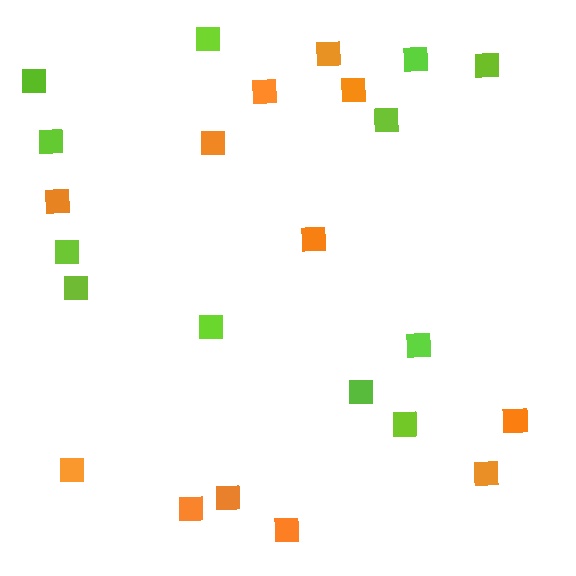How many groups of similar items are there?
There are 2 groups: one group of orange squares (12) and one group of lime squares (12).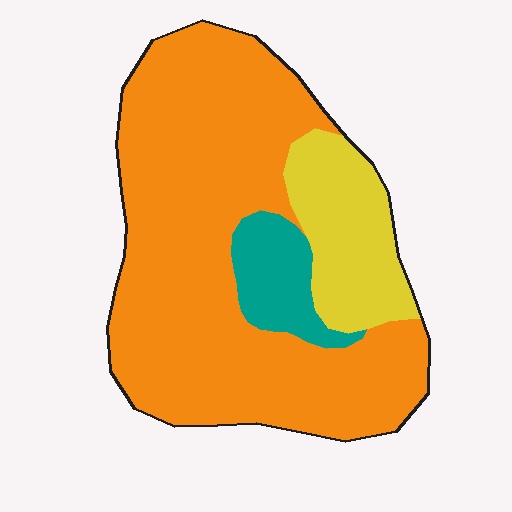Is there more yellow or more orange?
Orange.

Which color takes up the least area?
Teal, at roughly 10%.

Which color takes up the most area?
Orange, at roughly 75%.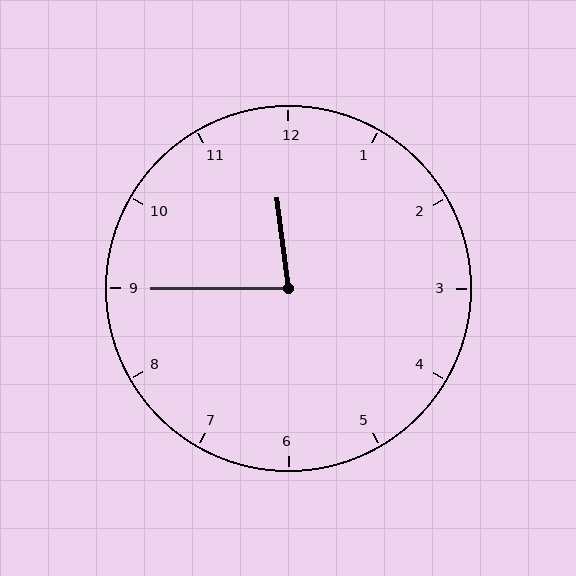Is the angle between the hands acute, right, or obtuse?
It is acute.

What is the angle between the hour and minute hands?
Approximately 82 degrees.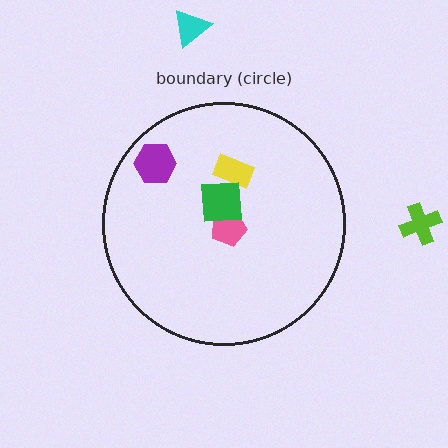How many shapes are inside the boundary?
4 inside, 2 outside.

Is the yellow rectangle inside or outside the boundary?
Inside.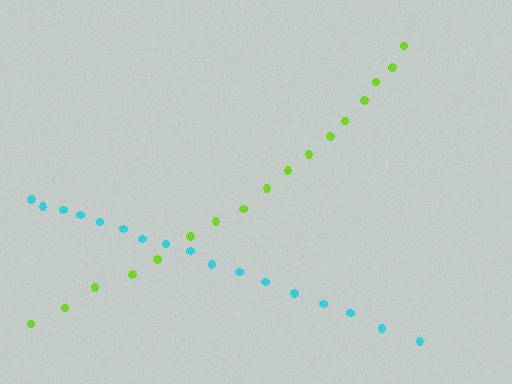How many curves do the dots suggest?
There are 2 distinct paths.